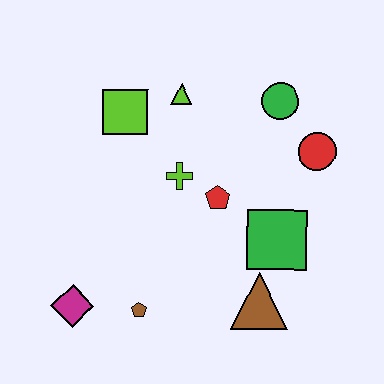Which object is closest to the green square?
The brown triangle is closest to the green square.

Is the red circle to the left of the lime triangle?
No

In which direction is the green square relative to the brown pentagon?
The green square is to the right of the brown pentagon.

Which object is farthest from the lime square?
The brown triangle is farthest from the lime square.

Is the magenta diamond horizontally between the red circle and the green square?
No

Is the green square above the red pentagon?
No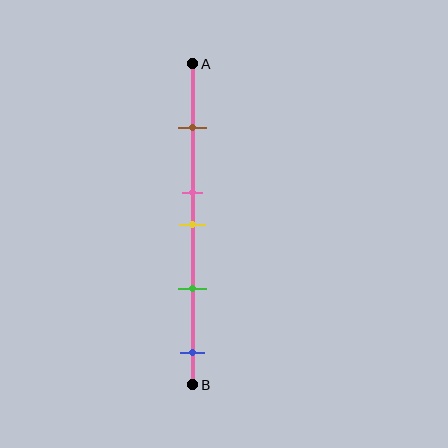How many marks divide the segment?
There are 5 marks dividing the segment.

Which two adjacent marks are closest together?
The pink and yellow marks are the closest adjacent pair.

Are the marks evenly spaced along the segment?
No, the marks are not evenly spaced.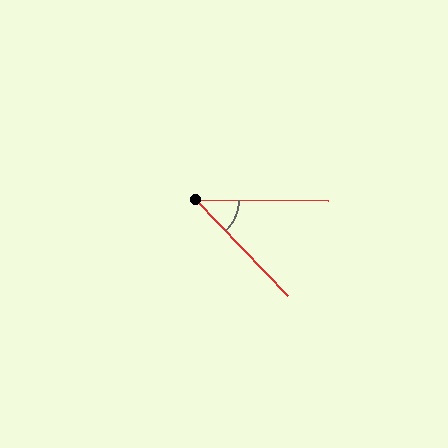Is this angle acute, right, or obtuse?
It is acute.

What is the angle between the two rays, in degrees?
Approximately 46 degrees.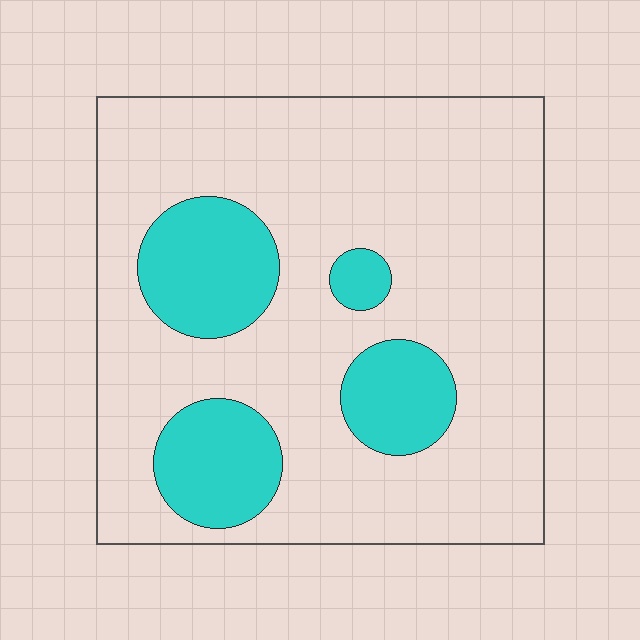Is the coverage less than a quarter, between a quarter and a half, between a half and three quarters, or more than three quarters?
Less than a quarter.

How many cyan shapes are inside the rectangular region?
4.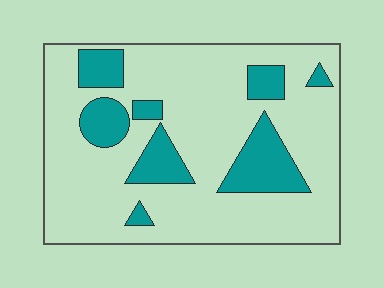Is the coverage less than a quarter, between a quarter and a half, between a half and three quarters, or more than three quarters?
Less than a quarter.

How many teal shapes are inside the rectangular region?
8.